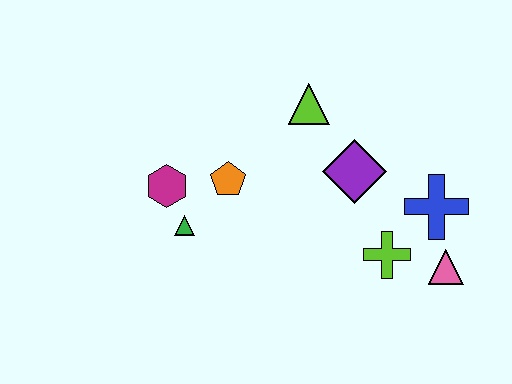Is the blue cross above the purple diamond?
No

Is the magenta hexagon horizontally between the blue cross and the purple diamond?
No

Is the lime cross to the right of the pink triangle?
No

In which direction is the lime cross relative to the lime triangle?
The lime cross is below the lime triangle.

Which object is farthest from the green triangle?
The pink triangle is farthest from the green triangle.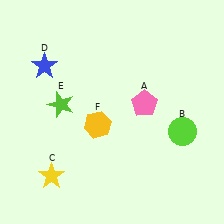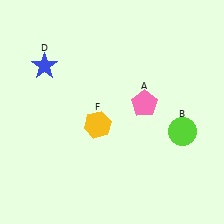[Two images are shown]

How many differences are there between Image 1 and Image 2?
There are 2 differences between the two images.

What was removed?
The lime star (E), the yellow star (C) were removed in Image 2.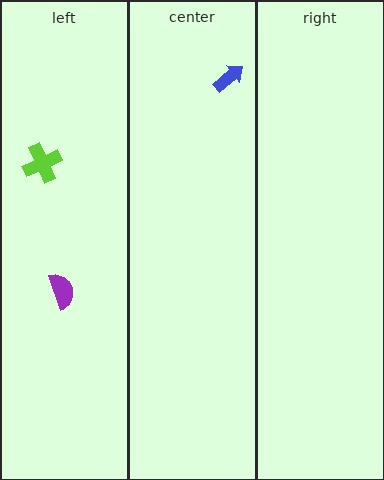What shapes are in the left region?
The purple semicircle, the lime cross.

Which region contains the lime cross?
The left region.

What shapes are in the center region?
The blue arrow.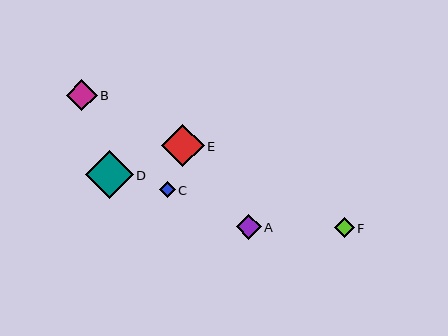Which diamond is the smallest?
Diamond C is the smallest with a size of approximately 15 pixels.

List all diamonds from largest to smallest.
From largest to smallest: D, E, B, A, F, C.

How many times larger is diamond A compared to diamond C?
Diamond A is approximately 1.6 times the size of diamond C.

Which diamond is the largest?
Diamond D is the largest with a size of approximately 48 pixels.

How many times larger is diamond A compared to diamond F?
Diamond A is approximately 1.2 times the size of diamond F.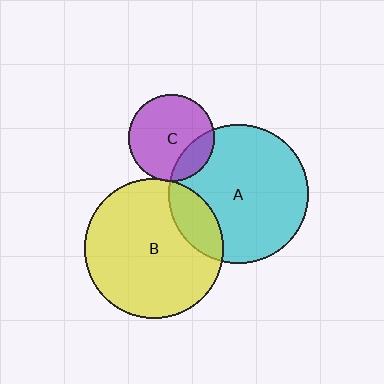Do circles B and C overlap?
Yes.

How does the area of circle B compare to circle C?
Approximately 2.6 times.